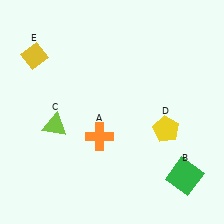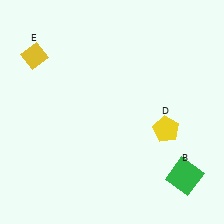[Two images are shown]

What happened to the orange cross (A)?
The orange cross (A) was removed in Image 2. It was in the bottom-left area of Image 1.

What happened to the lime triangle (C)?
The lime triangle (C) was removed in Image 2. It was in the bottom-left area of Image 1.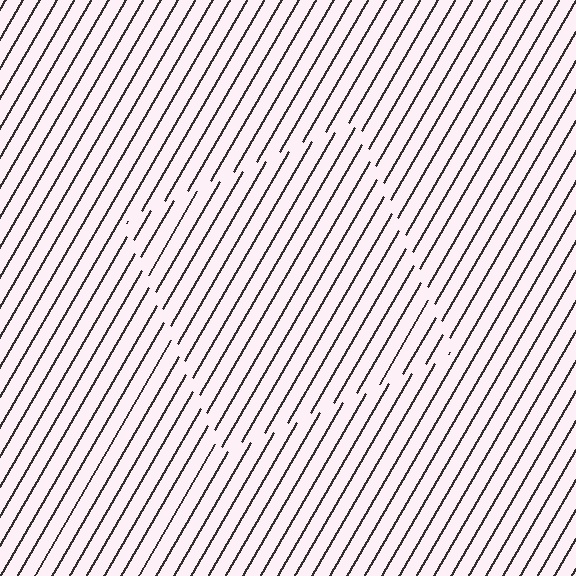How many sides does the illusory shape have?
4 sides — the line-ends trace a square.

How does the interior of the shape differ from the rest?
The interior of the shape contains the same grating, shifted by half a period — the contour is defined by the phase discontinuity where line-ends from the inner and outer gratings abut.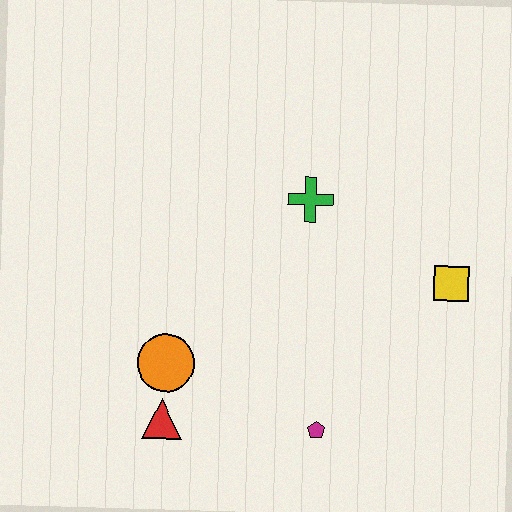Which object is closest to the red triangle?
The orange circle is closest to the red triangle.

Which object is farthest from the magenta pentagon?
The green cross is farthest from the magenta pentagon.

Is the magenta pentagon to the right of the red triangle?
Yes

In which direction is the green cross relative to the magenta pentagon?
The green cross is above the magenta pentagon.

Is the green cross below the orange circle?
No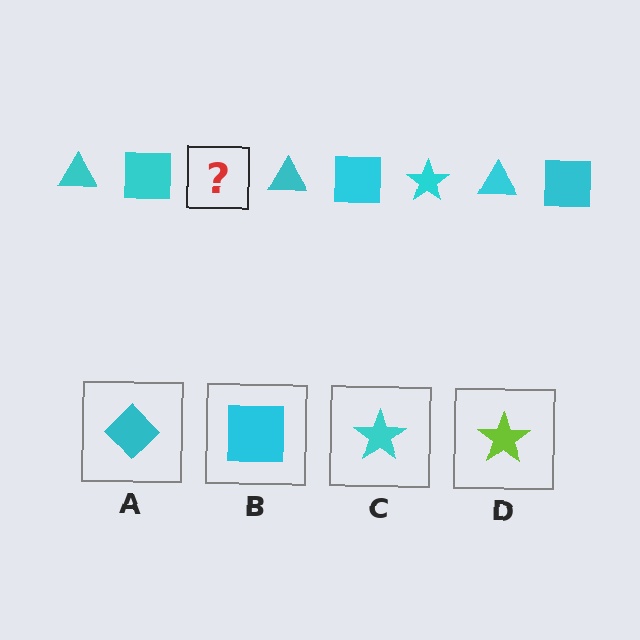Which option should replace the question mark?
Option C.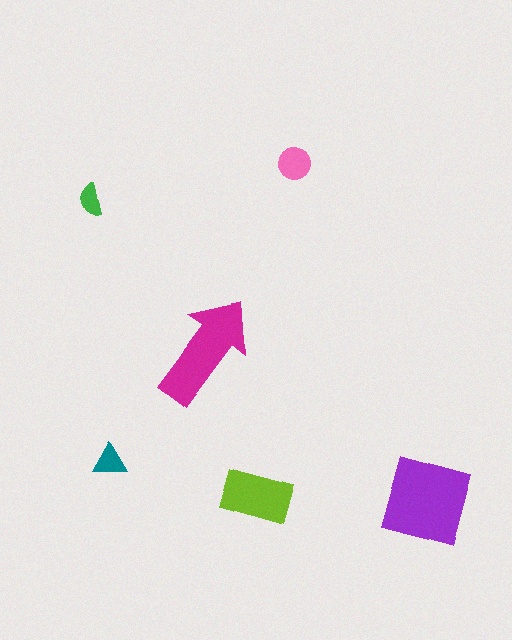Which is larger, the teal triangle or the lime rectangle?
The lime rectangle.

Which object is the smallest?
The green semicircle.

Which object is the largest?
The purple diamond.